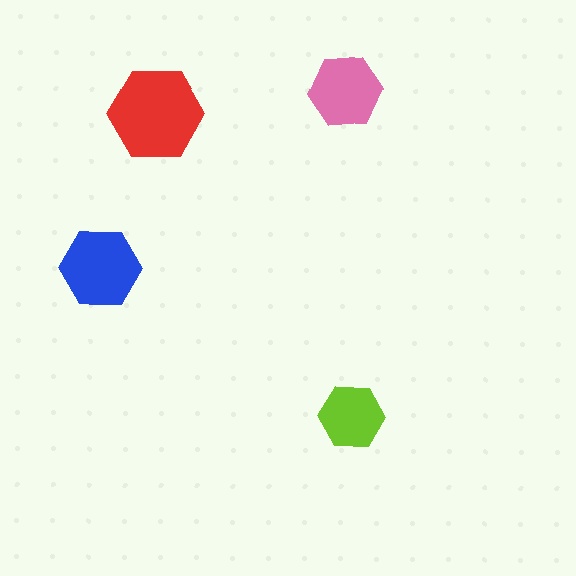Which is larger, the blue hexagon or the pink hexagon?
The blue one.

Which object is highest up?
The pink hexagon is topmost.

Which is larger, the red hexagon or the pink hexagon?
The red one.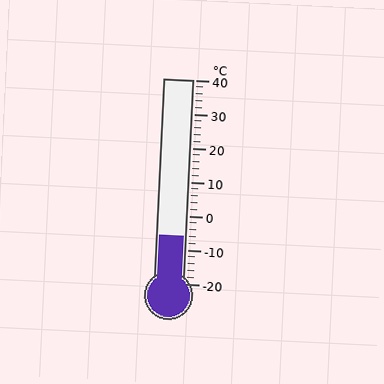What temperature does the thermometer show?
The thermometer shows approximately -6°C.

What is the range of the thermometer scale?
The thermometer scale ranges from -20°C to 40°C.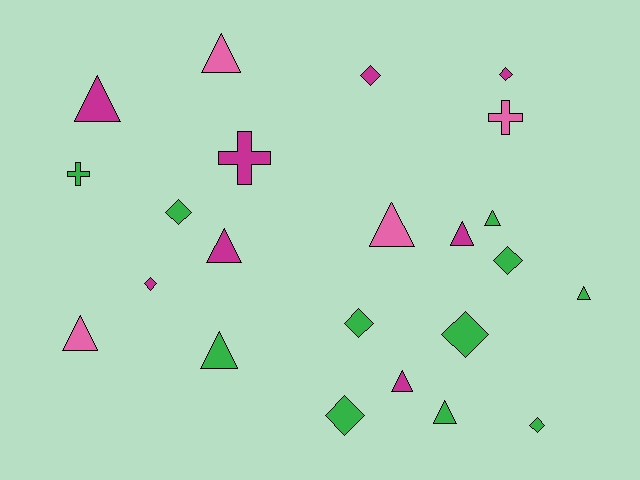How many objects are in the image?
There are 23 objects.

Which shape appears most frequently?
Triangle, with 11 objects.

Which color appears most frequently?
Green, with 11 objects.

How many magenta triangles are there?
There are 4 magenta triangles.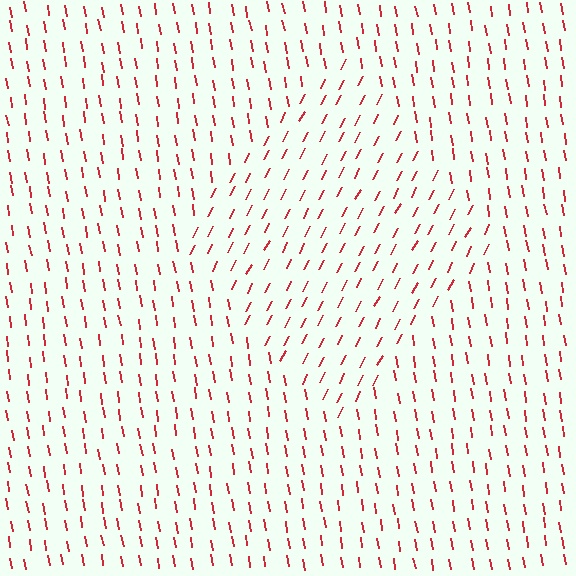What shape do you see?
I see a diamond.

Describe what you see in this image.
The image is filled with small red line segments. A diamond region in the image has lines oriented differently from the surrounding lines, creating a visible texture boundary.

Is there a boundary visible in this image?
Yes, there is a texture boundary formed by a change in line orientation.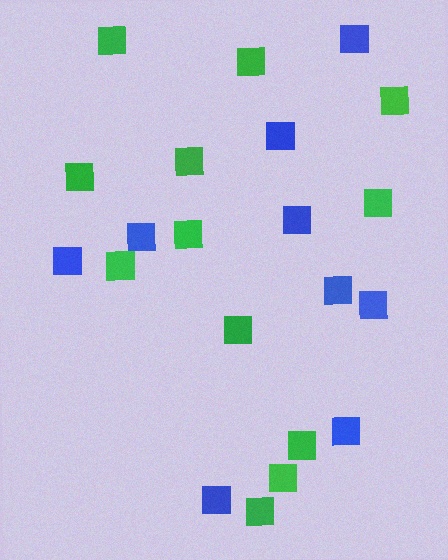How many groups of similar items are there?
There are 2 groups: one group of green squares (12) and one group of blue squares (9).